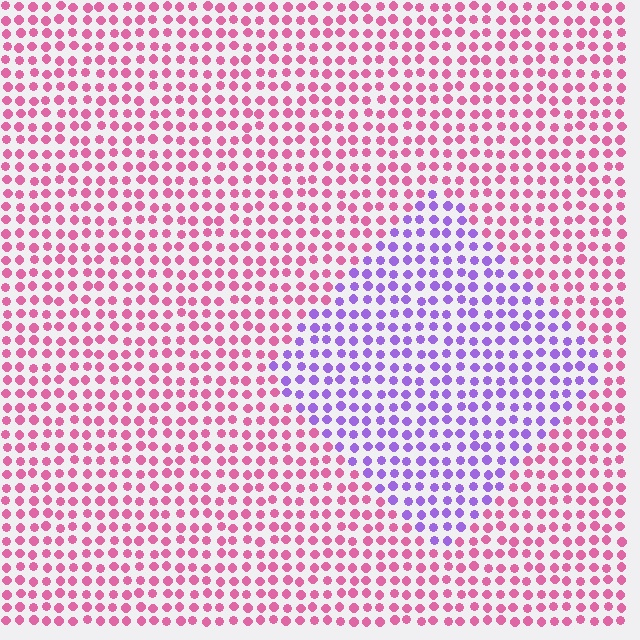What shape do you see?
I see a diamond.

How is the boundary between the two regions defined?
The boundary is defined purely by a slight shift in hue (about 60 degrees). Spacing, size, and orientation are identical on both sides.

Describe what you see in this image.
The image is filled with small pink elements in a uniform arrangement. A diamond-shaped region is visible where the elements are tinted to a slightly different hue, forming a subtle color boundary.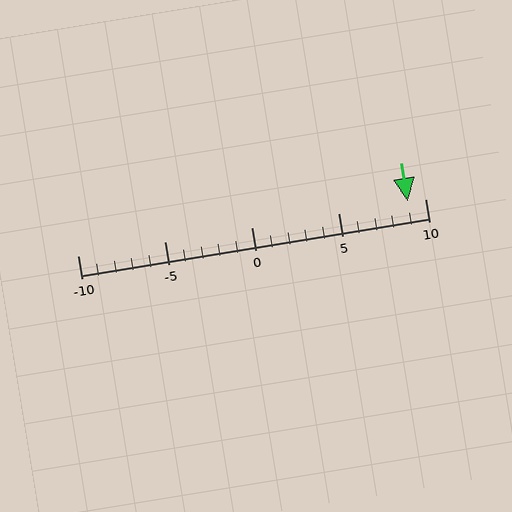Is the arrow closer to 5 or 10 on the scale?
The arrow is closer to 10.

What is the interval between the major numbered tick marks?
The major tick marks are spaced 5 units apart.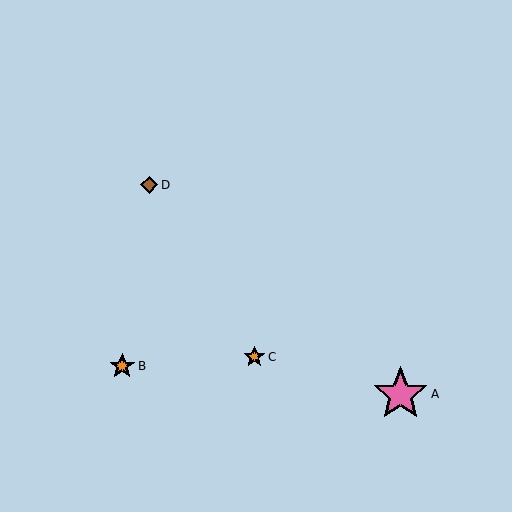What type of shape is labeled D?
Shape D is a brown diamond.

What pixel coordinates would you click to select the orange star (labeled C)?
Click at (254, 357) to select the orange star C.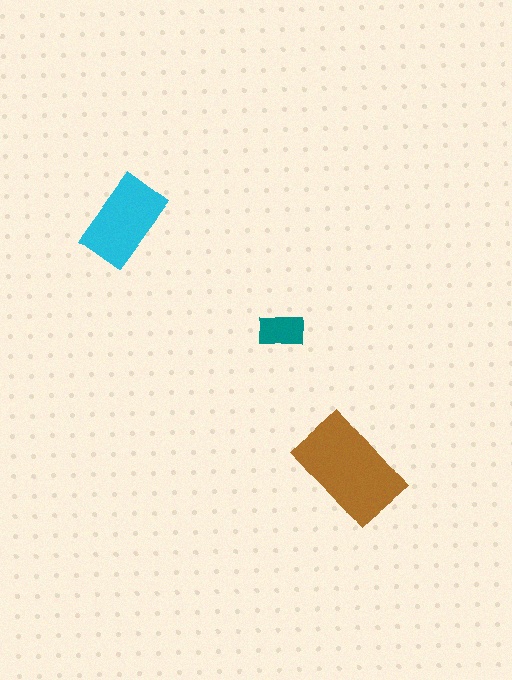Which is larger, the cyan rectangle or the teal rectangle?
The cyan one.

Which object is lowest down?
The brown rectangle is bottommost.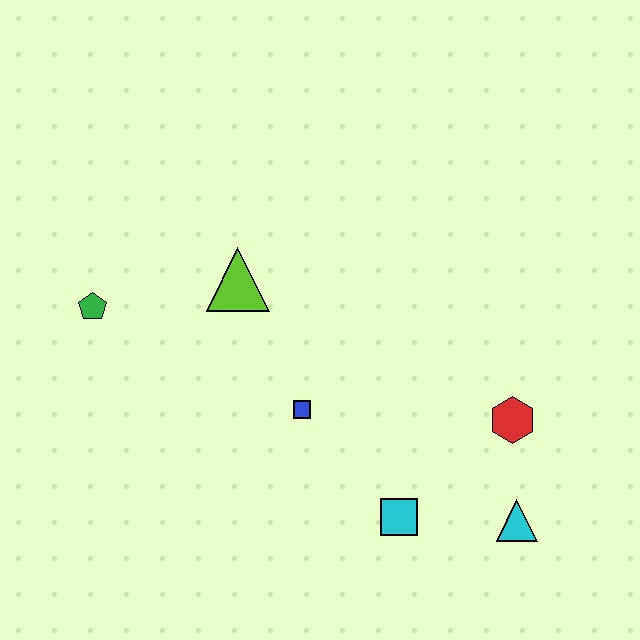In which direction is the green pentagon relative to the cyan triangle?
The green pentagon is to the left of the cyan triangle.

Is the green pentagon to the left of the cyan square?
Yes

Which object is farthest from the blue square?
The cyan triangle is farthest from the blue square.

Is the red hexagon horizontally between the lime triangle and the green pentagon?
No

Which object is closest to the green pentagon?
The lime triangle is closest to the green pentagon.